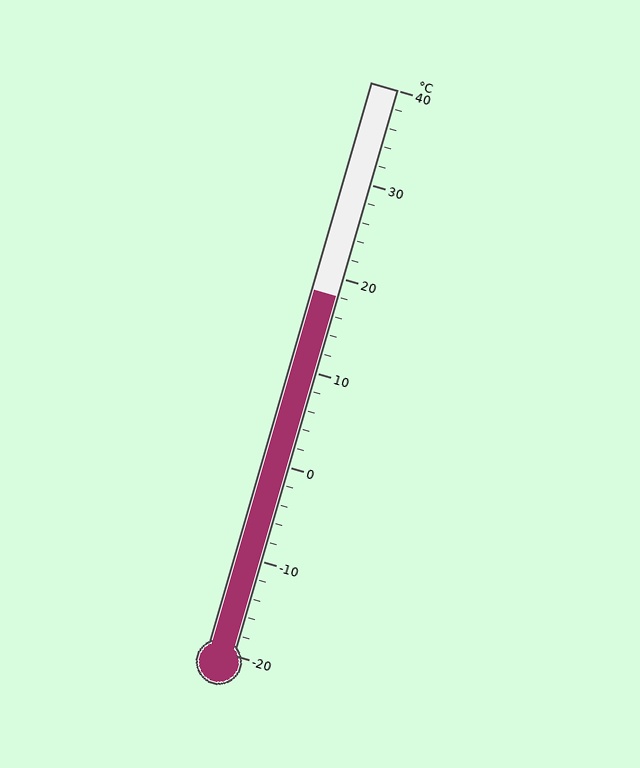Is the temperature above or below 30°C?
The temperature is below 30°C.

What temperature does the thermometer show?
The thermometer shows approximately 18°C.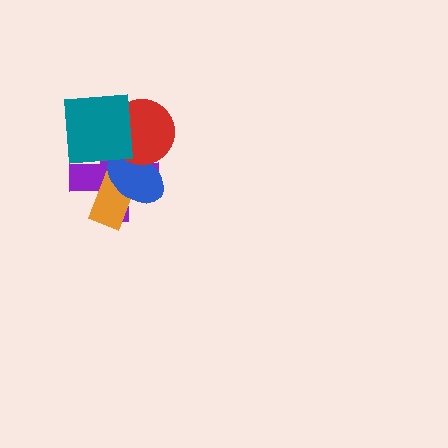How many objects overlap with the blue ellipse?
4 objects overlap with the blue ellipse.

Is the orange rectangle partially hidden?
Yes, it is partially covered by another shape.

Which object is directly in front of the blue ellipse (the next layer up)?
The red circle is directly in front of the blue ellipse.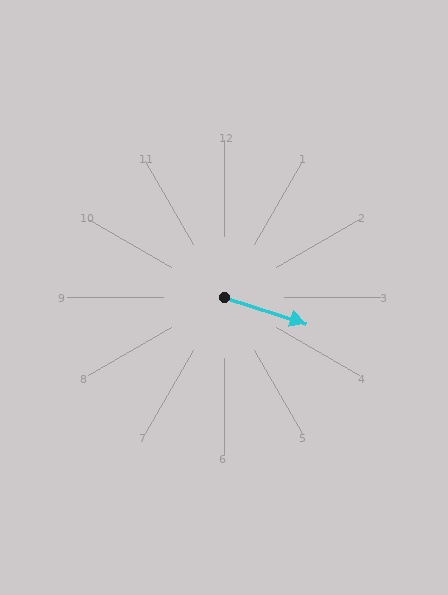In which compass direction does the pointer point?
East.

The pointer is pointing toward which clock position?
Roughly 4 o'clock.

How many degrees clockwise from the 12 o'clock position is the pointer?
Approximately 108 degrees.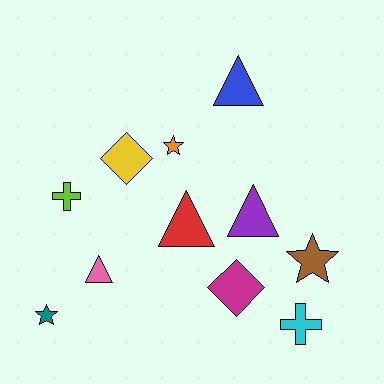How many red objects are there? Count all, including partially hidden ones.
There is 1 red object.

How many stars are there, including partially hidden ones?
There are 3 stars.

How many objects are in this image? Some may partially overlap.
There are 11 objects.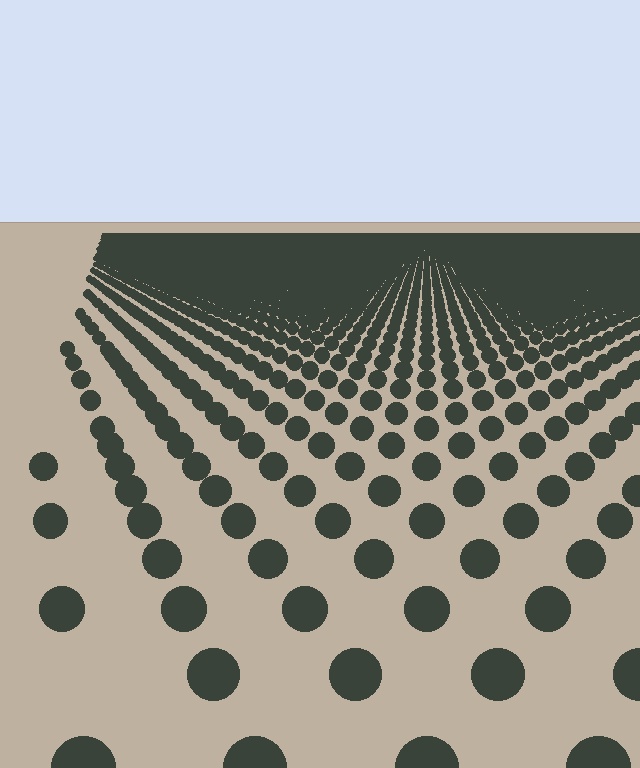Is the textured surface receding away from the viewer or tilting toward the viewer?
The surface is receding away from the viewer. Texture elements get smaller and denser toward the top.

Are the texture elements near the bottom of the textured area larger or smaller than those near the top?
Larger. Near the bottom, elements are closer to the viewer and appear at a bigger on-screen size.